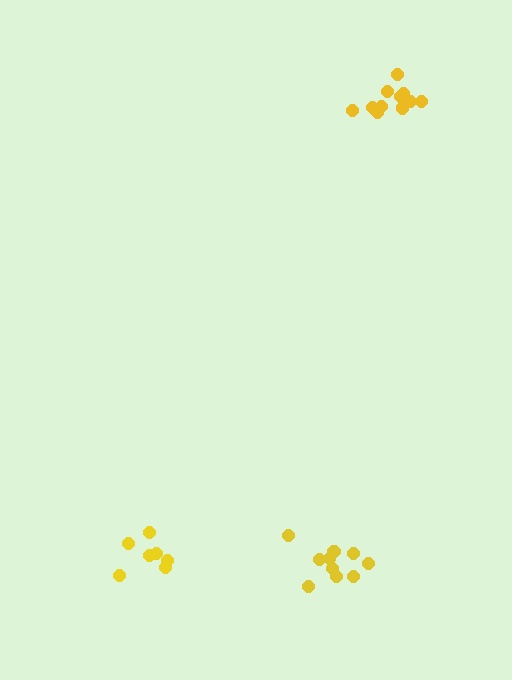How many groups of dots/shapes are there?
There are 3 groups.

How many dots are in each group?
Group 1: 10 dots, Group 2: 7 dots, Group 3: 11 dots (28 total).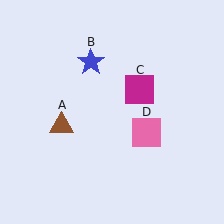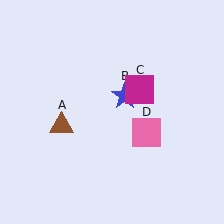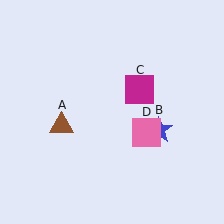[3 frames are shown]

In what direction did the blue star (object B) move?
The blue star (object B) moved down and to the right.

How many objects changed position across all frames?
1 object changed position: blue star (object B).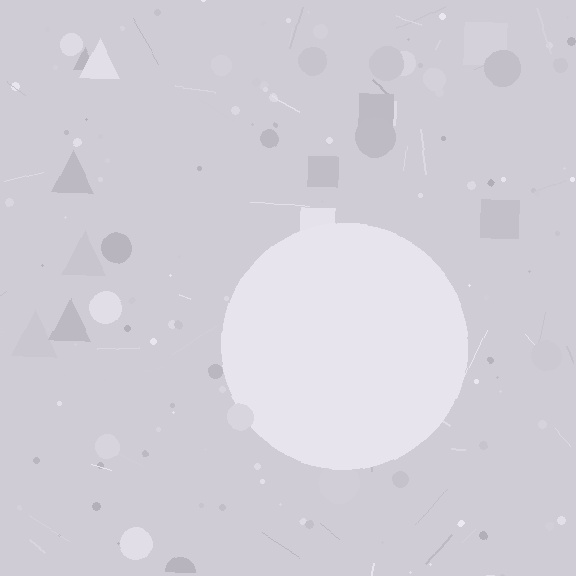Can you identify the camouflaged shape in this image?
The camouflaged shape is a circle.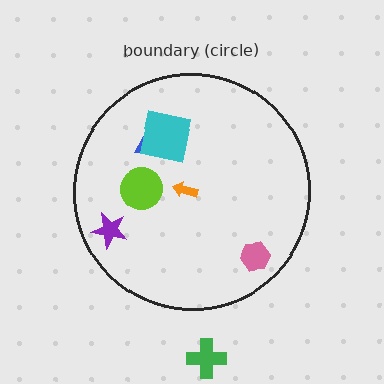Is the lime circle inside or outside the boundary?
Inside.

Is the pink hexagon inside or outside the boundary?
Inside.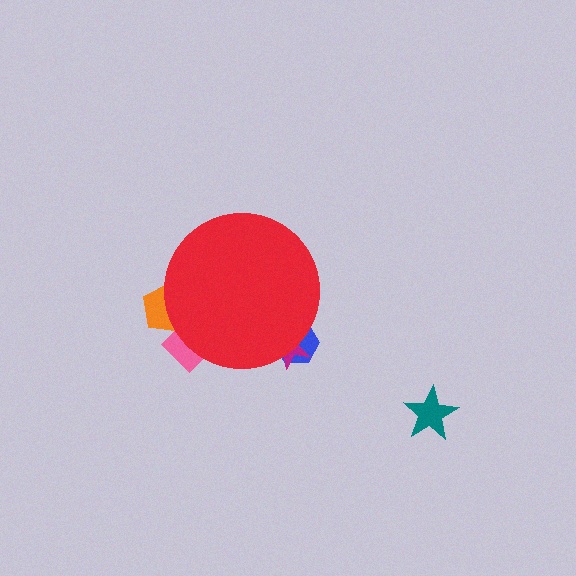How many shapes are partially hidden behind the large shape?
4 shapes are partially hidden.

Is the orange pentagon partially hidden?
Yes, the orange pentagon is partially hidden behind the red circle.